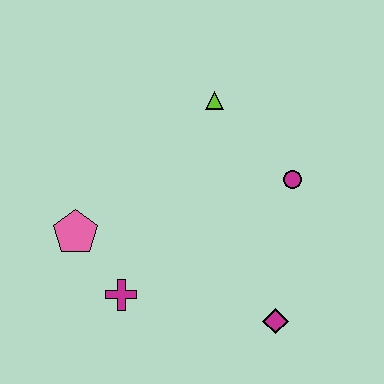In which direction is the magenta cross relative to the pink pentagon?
The magenta cross is below the pink pentagon.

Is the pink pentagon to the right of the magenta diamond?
No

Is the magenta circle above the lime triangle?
No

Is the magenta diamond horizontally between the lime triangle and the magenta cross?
No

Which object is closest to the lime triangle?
The magenta circle is closest to the lime triangle.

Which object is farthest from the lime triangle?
The magenta diamond is farthest from the lime triangle.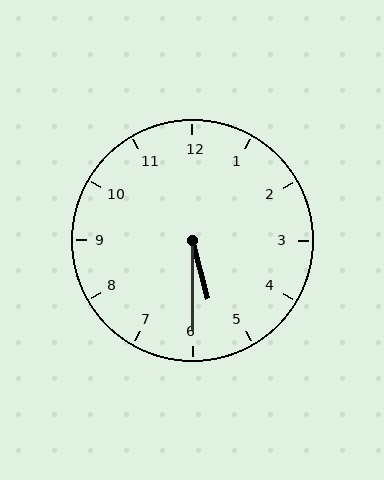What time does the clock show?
5:30.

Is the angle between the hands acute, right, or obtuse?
It is acute.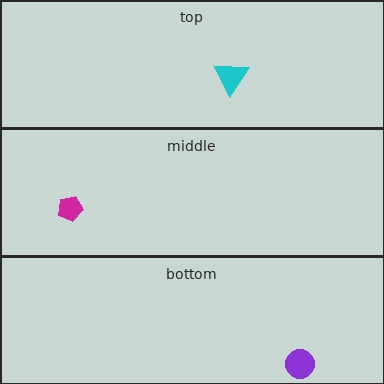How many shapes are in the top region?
1.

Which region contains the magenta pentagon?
The middle region.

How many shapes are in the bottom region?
1.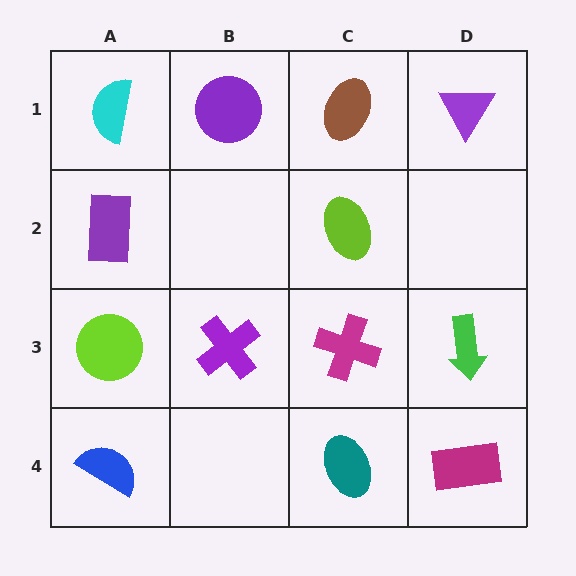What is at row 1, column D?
A purple triangle.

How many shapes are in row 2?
2 shapes.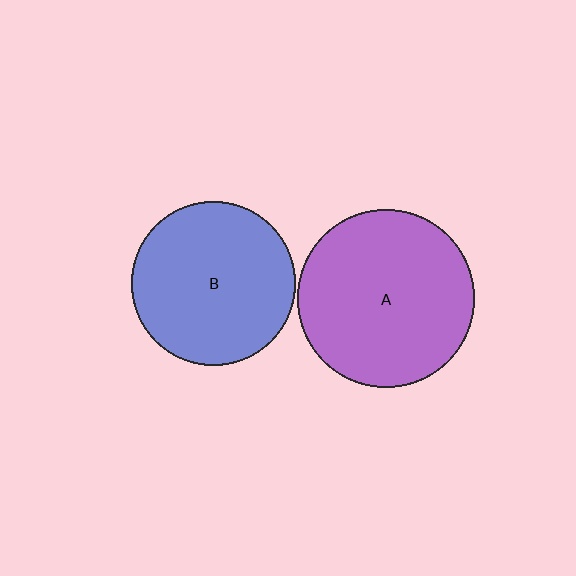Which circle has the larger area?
Circle A (purple).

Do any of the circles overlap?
No, none of the circles overlap.